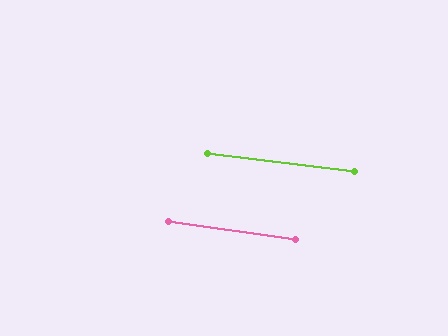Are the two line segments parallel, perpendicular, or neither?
Parallel — their directions differ by only 1.4°.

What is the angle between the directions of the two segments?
Approximately 1 degree.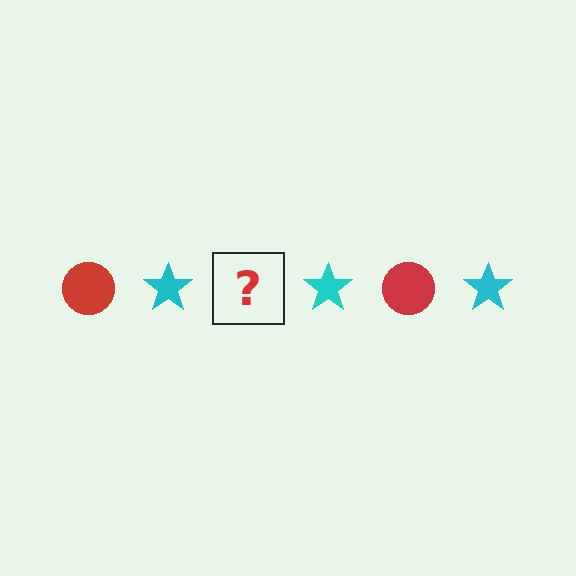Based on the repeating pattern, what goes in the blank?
The blank should be a red circle.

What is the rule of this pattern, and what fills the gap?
The rule is that the pattern alternates between red circle and cyan star. The gap should be filled with a red circle.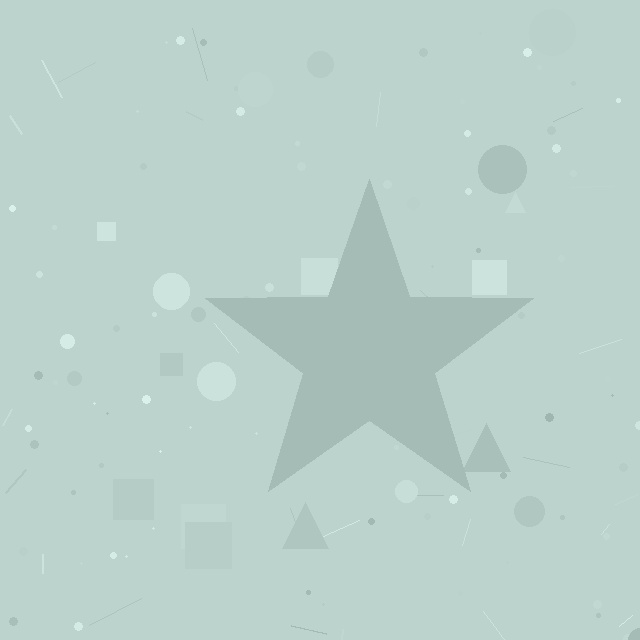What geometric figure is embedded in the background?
A star is embedded in the background.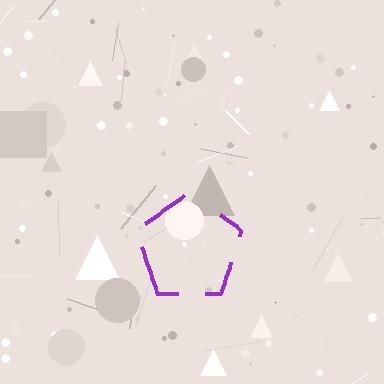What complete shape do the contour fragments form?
The contour fragments form a pentagon.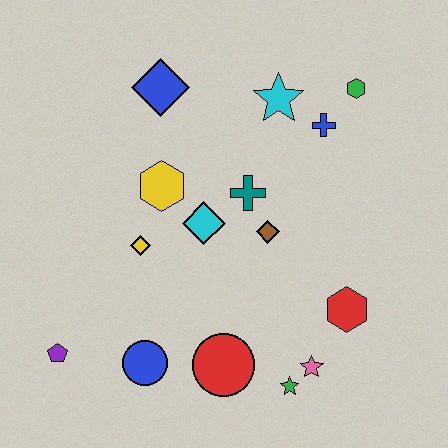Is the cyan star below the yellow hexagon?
No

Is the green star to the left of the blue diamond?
No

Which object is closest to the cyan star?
The blue cross is closest to the cyan star.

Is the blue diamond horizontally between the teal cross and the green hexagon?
No